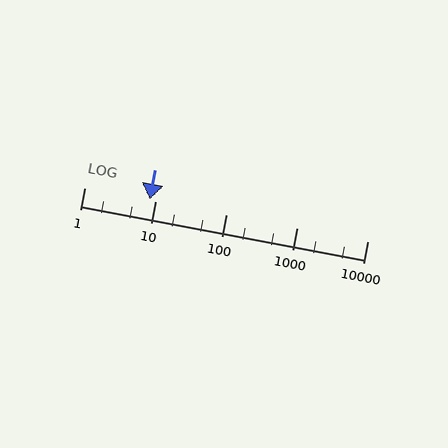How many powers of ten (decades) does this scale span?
The scale spans 4 decades, from 1 to 10000.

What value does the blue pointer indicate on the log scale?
The pointer indicates approximately 8.4.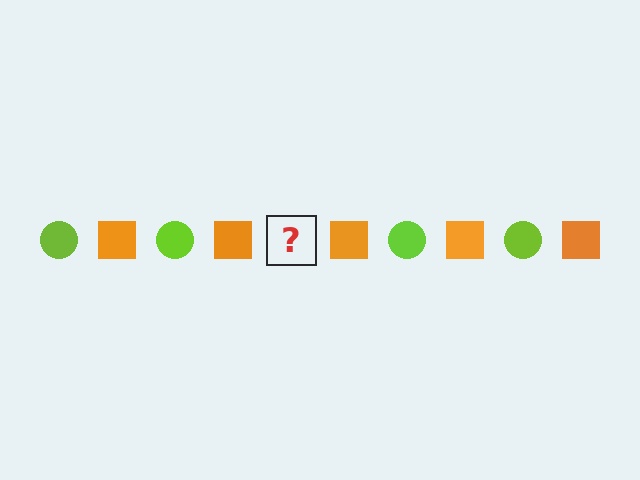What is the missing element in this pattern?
The missing element is a lime circle.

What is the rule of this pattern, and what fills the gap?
The rule is that the pattern alternates between lime circle and orange square. The gap should be filled with a lime circle.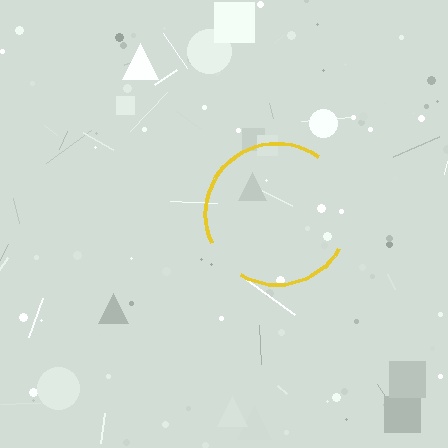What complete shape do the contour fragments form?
The contour fragments form a circle.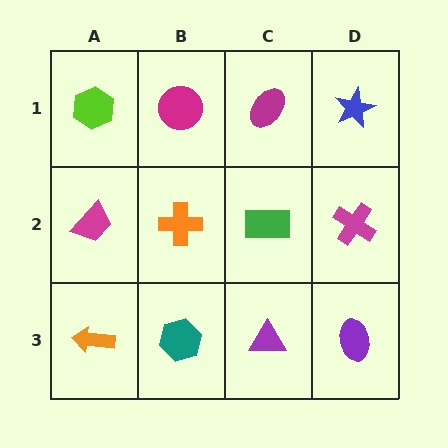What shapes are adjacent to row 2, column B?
A magenta circle (row 1, column B), a teal hexagon (row 3, column B), a magenta trapezoid (row 2, column A), a green rectangle (row 2, column C).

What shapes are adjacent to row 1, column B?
An orange cross (row 2, column B), a lime hexagon (row 1, column A), a magenta ellipse (row 1, column C).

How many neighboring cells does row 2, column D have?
3.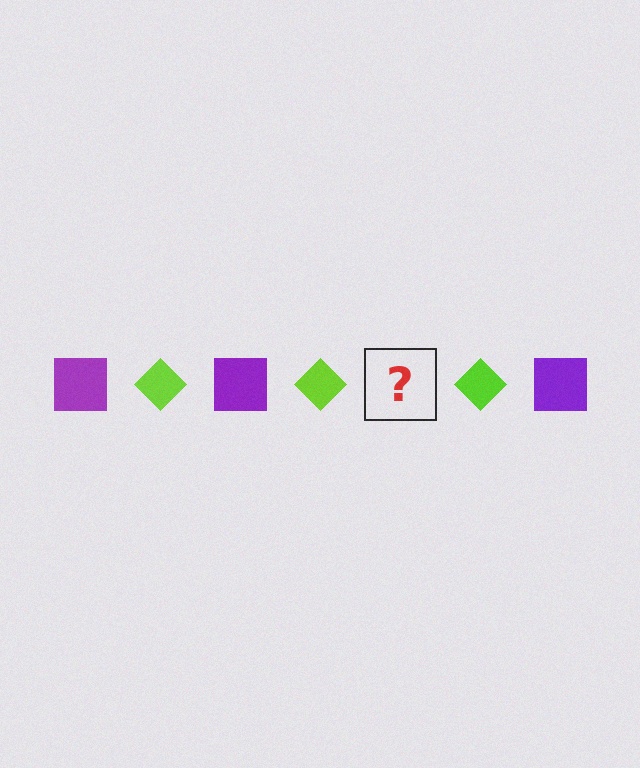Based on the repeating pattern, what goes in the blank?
The blank should be a purple square.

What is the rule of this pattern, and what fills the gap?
The rule is that the pattern alternates between purple square and lime diamond. The gap should be filled with a purple square.